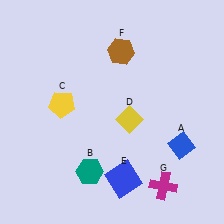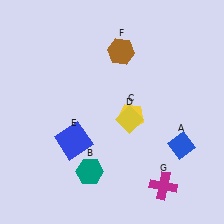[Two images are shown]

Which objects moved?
The objects that moved are: the yellow pentagon (C), the blue square (E).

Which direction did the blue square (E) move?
The blue square (E) moved left.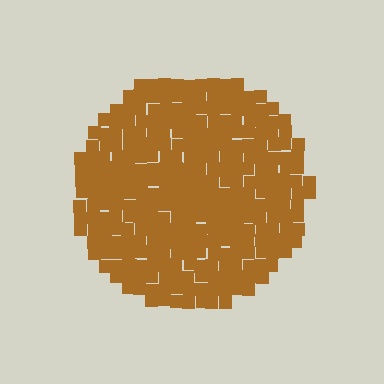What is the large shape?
The large shape is a circle.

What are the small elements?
The small elements are squares.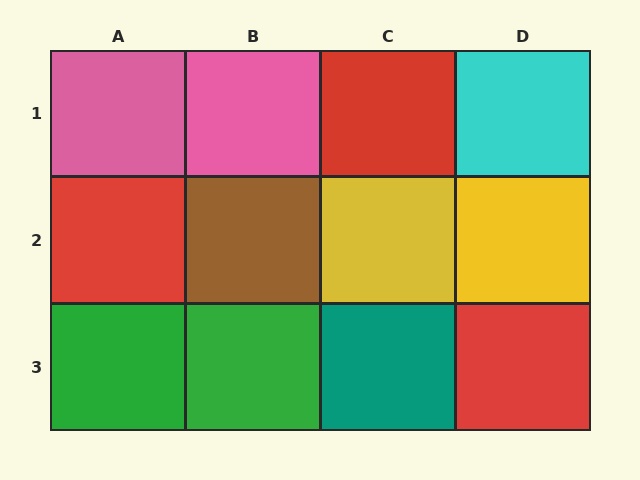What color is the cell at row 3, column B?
Green.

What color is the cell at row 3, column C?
Teal.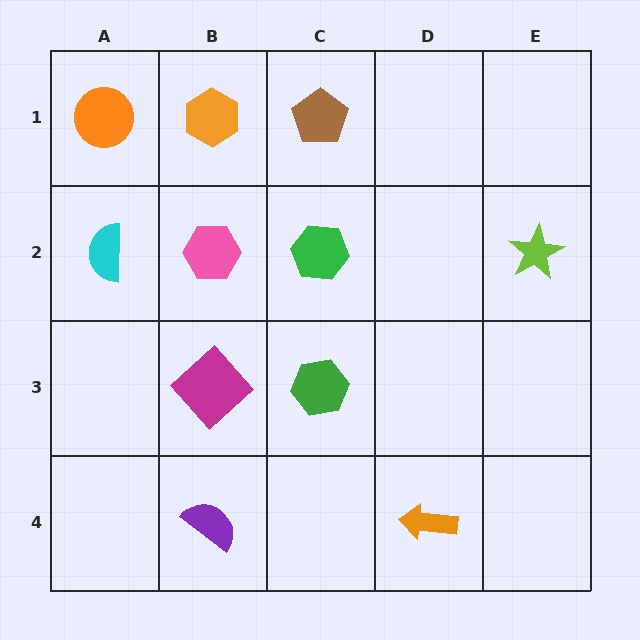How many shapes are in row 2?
4 shapes.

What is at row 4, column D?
An orange arrow.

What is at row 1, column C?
A brown pentagon.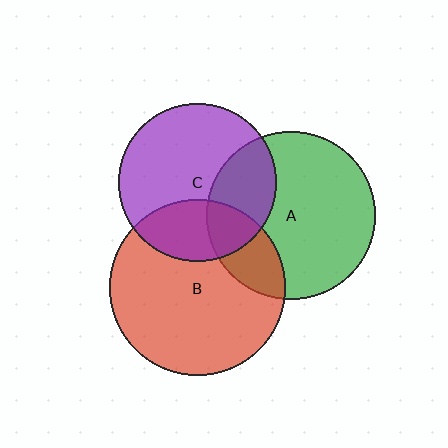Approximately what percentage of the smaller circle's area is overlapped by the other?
Approximately 30%.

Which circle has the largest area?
Circle B (red).